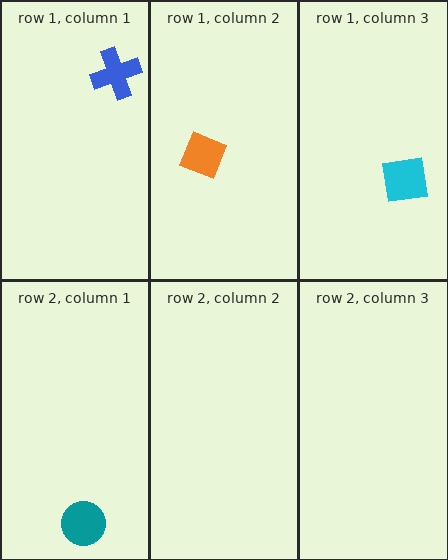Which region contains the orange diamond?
The row 1, column 2 region.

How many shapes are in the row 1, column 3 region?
1.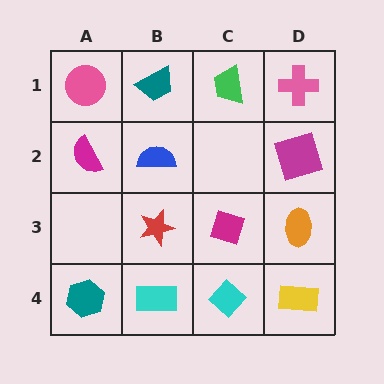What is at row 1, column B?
A teal trapezoid.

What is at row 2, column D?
A magenta square.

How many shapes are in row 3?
3 shapes.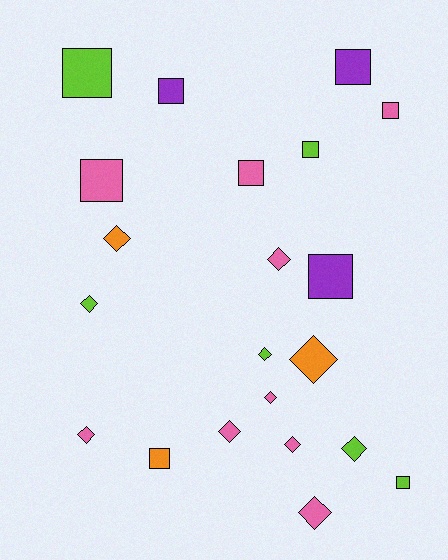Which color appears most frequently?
Pink, with 9 objects.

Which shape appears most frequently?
Diamond, with 11 objects.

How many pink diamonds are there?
There are 6 pink diamonds.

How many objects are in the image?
There are 21 objects.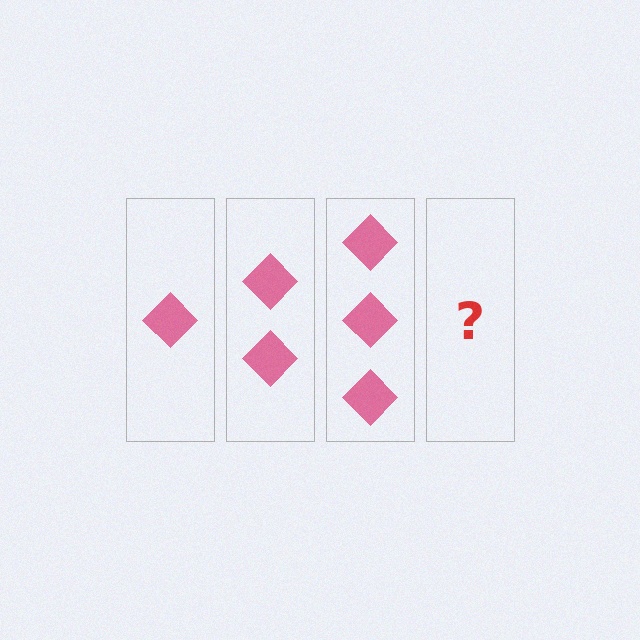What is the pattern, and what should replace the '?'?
The pattern is that each step adds one more diamond. The '?' should be 4 diamonds.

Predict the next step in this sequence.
The next step is 4 diamonds.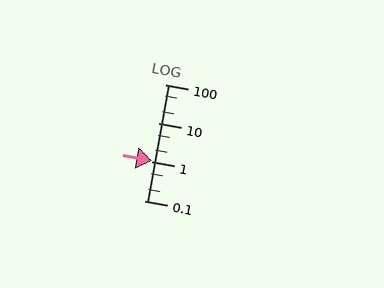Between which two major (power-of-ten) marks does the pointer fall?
The pointer is between 1 and 10.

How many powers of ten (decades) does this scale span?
The scale spans 3 decades, from 0.1 to 100.